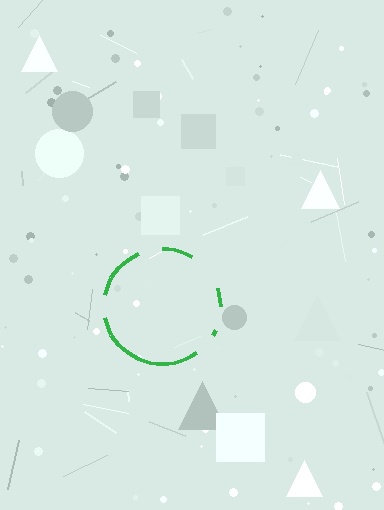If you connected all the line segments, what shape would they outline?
They would outline a circle.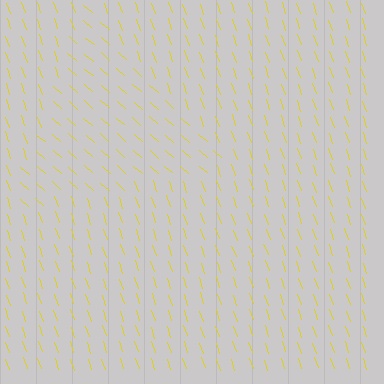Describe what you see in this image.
The image is filled with small yellow line segments. A triangle region in the image has lines oriented differently from the surrounding lines, creating a visible texture boundary.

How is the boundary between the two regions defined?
The boundary is defined purely by a change in line orientation (approximately 30 degrees difference). All lines are the same color and thickness.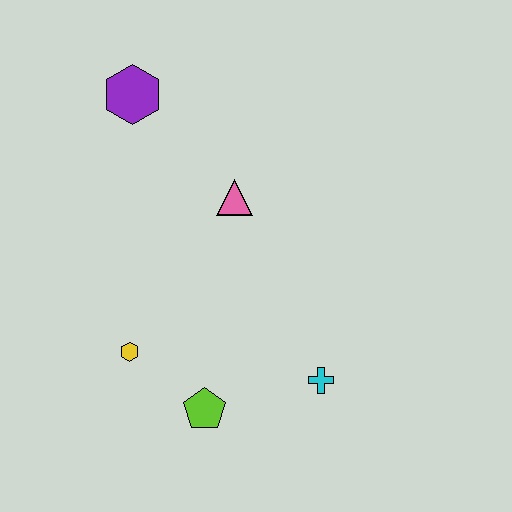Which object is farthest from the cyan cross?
The purple hexagon is farthest from the cyan cross.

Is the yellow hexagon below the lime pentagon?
No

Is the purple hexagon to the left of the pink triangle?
Yes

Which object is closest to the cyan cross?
The lime pentagon is closest to the cyan cross.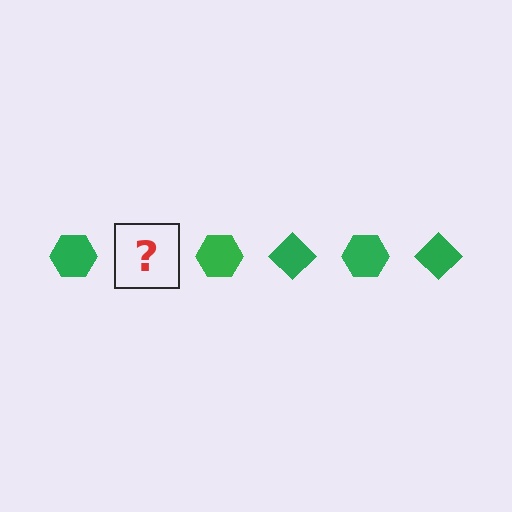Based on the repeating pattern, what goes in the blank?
The blank should be a green diamond.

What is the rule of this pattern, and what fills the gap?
The rule is that the pattern cycles through hexagon, diamond shapes in green. The gap should be filled with a green diamond.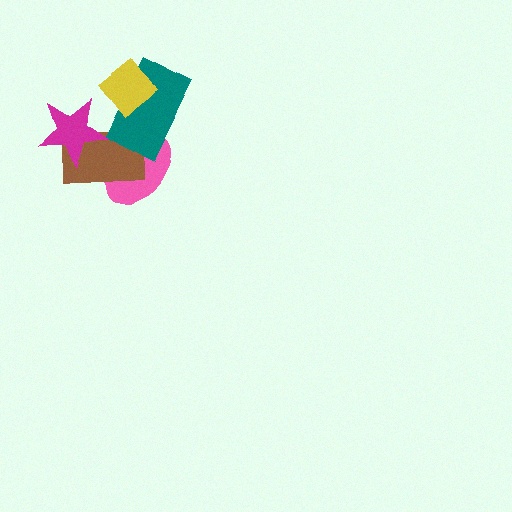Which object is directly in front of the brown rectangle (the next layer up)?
The teal rectangle is directly in front of the brown rectangle.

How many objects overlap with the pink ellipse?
2 objects overlap with the pink ellipse.